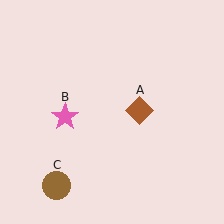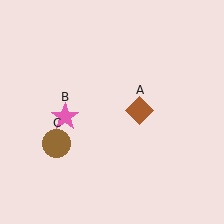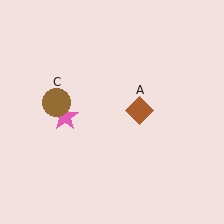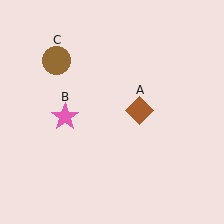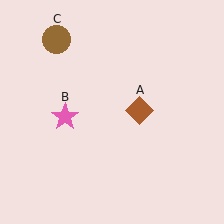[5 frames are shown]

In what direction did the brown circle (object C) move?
The brown circle (object C) moved up.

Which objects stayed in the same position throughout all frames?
Brown diamond (object A) and pink star (object B) remained stationary.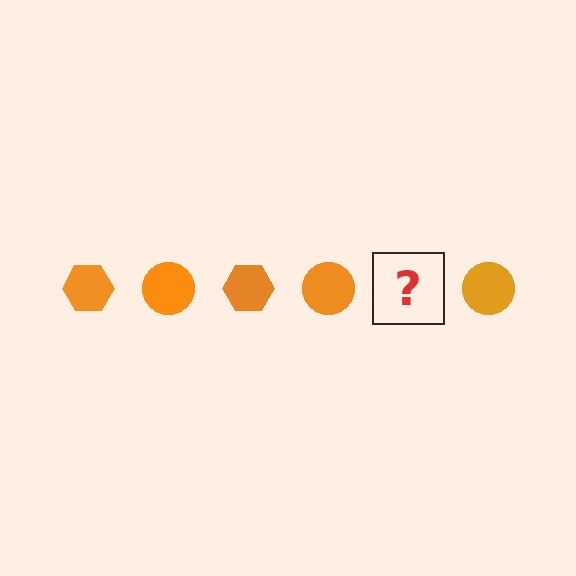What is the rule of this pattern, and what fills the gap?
The rule is that the pattern cycles through hexagon, circle shapes in orange. The gap should be filled with an orange hexagon.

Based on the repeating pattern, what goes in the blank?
The blank should be an orange hexagon.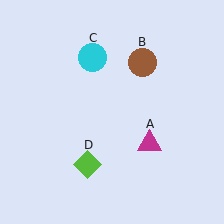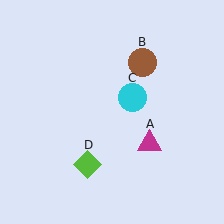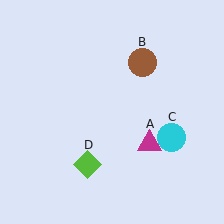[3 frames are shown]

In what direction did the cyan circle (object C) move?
The cyan circle (object C) moved down and to the right.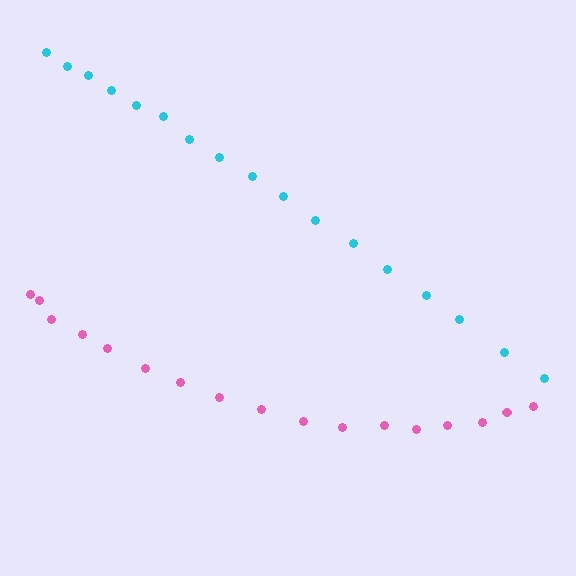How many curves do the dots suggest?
There are 2 distinct paths.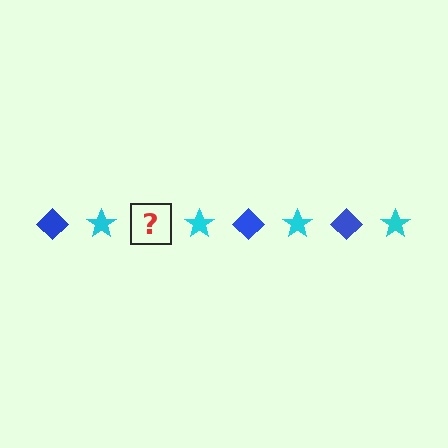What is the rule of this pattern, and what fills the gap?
The rule is that the pattern alternates between blue diamond and cyan star. The gap should be filled with a blue diamond.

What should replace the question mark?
The question mark should be replaced with a blue diamond.